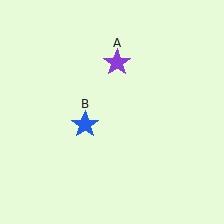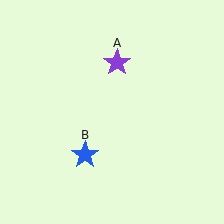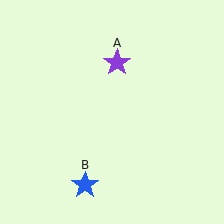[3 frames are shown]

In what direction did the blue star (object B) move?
The blue star (object B) moved down.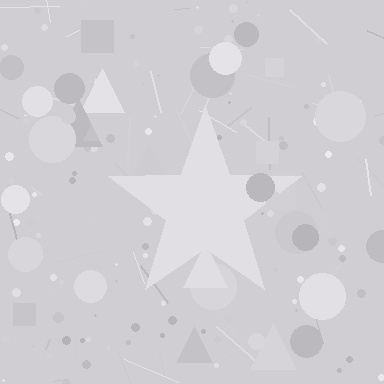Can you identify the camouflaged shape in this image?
The camouflaged shape is a star.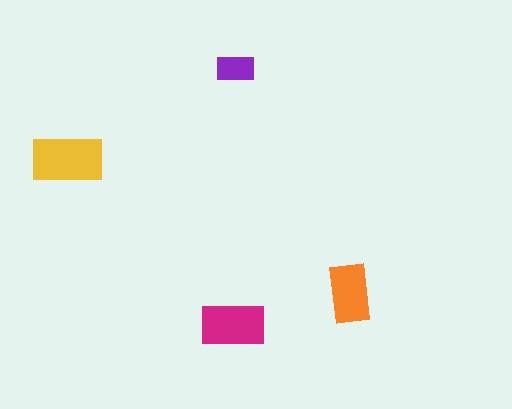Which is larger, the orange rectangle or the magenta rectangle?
The magenta one.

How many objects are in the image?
There are 4 objects in the image.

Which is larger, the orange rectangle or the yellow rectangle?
The yellow one.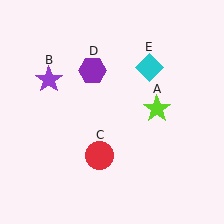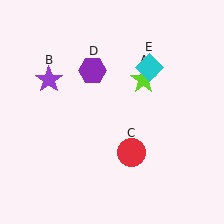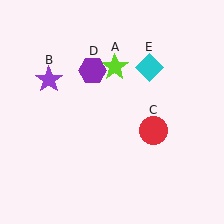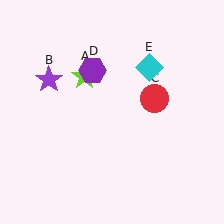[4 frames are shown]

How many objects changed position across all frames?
2 objects changed position: lime star (object A), red circle (object C).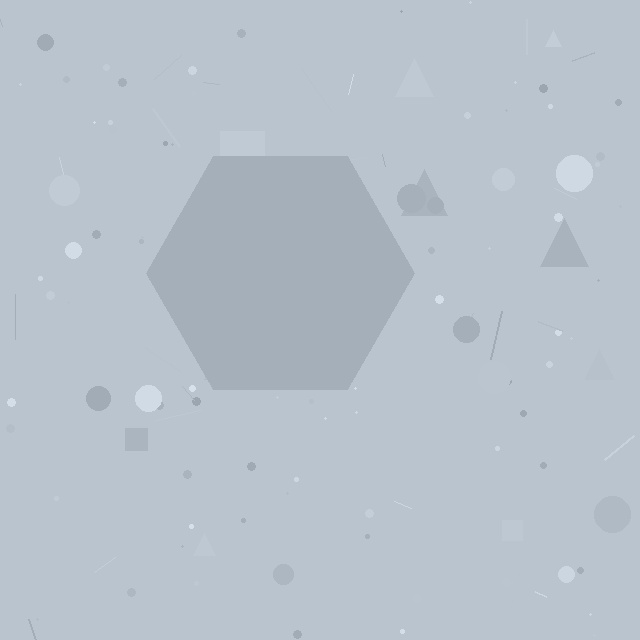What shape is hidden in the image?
A hexagon is hidden in the image.